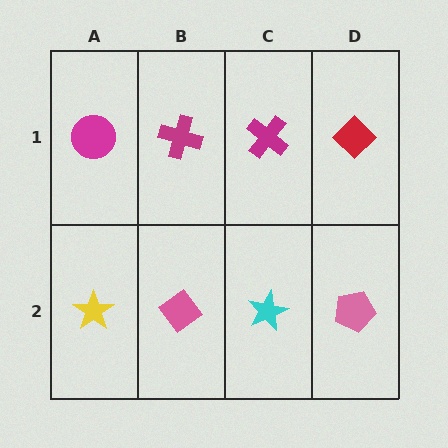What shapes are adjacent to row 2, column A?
A magenta circle (row 1, column A), a pink diamond (row 2, column B).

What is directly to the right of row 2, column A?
A pink diamond.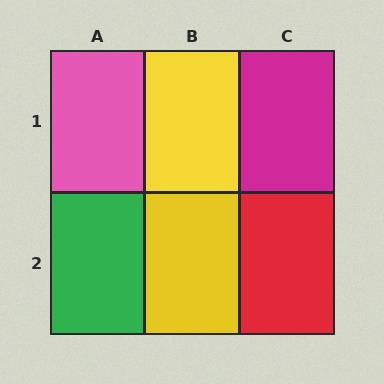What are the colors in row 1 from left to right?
Pink, yellow, magenta.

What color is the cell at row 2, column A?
Green.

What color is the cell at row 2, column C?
Red.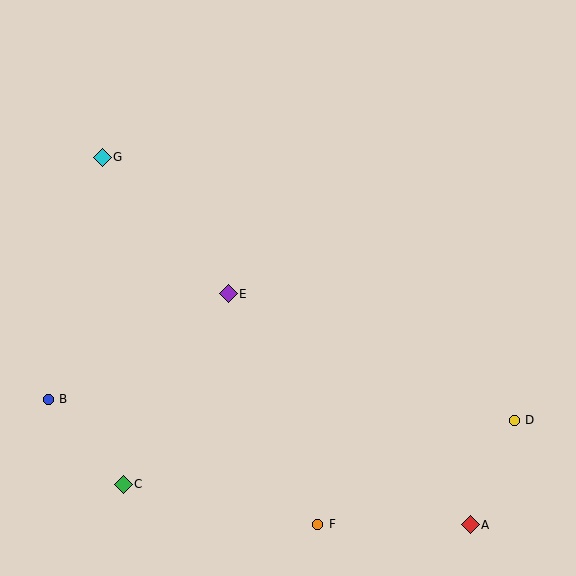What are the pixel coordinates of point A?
Point A is at (470, 525).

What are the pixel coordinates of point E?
Point E is at (228, 294).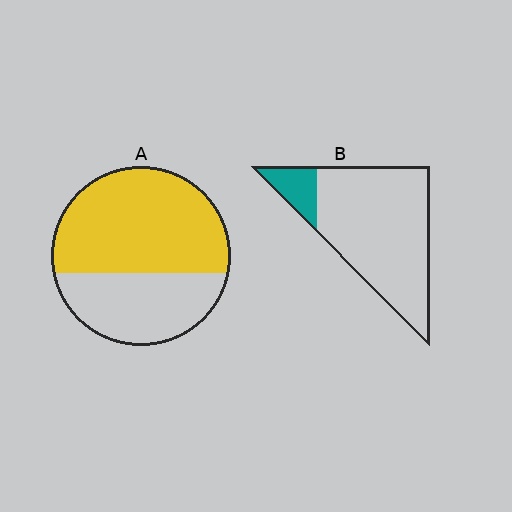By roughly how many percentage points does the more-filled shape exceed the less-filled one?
By roughly 50 percentage points (A over B).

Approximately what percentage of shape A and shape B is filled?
A is approximately 60% and B is approximately 15%.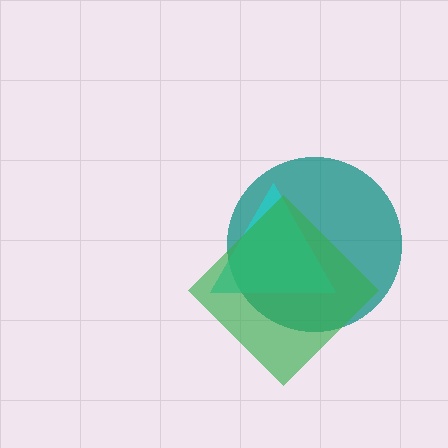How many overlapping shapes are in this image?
There are 3 overlapping shapes in the image.